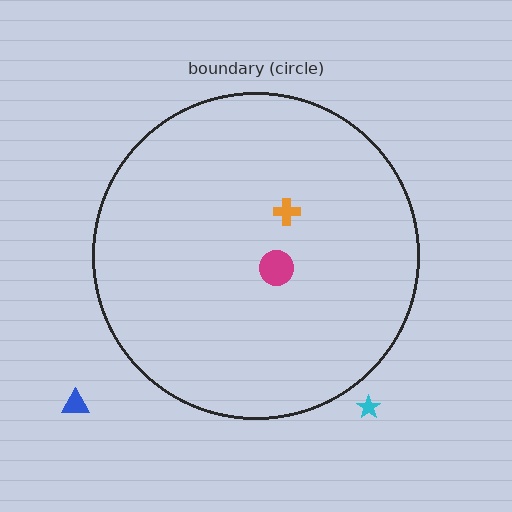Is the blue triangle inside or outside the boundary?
Outside.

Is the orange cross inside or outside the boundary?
Inside.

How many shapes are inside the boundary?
2 inside, 2 outside.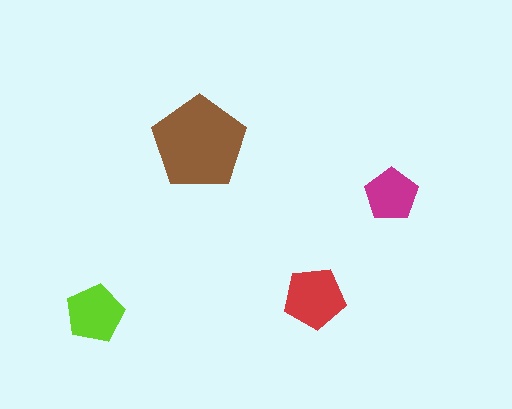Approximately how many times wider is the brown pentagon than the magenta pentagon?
About 2 times wider.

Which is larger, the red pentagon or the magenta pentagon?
The red one.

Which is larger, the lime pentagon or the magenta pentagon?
The lime one.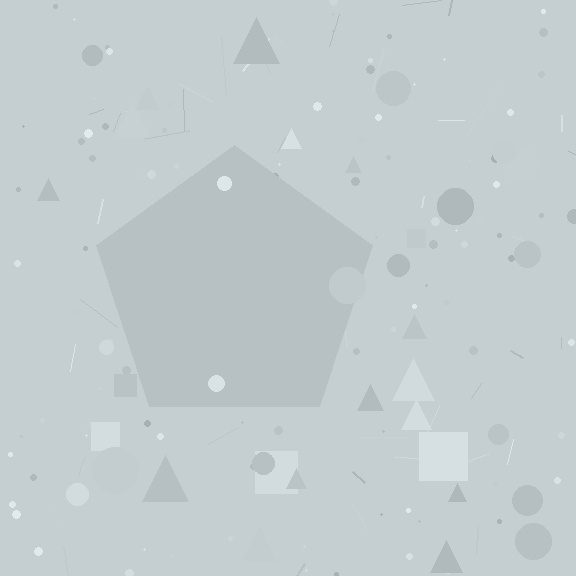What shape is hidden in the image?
A pentagon is hidden in the image.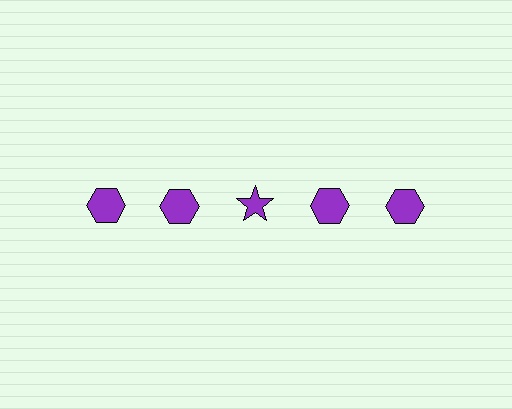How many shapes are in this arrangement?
There are 5 shapes arranged in a grid pattern.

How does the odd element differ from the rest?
It has a different shape: star instead of hexagon.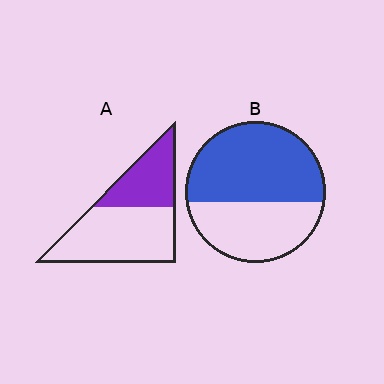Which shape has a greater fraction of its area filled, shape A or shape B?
Shape B.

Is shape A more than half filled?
No.